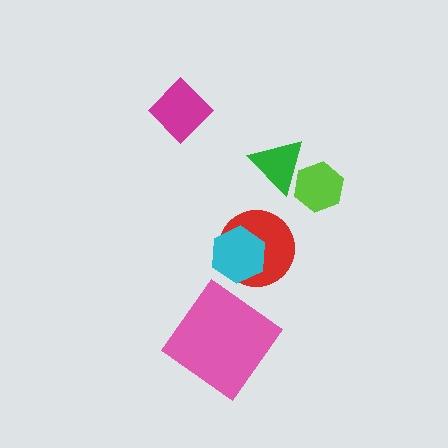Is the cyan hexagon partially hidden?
No, no other shape covers it.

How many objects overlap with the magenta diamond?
0 objects overlap with the magenta diamond.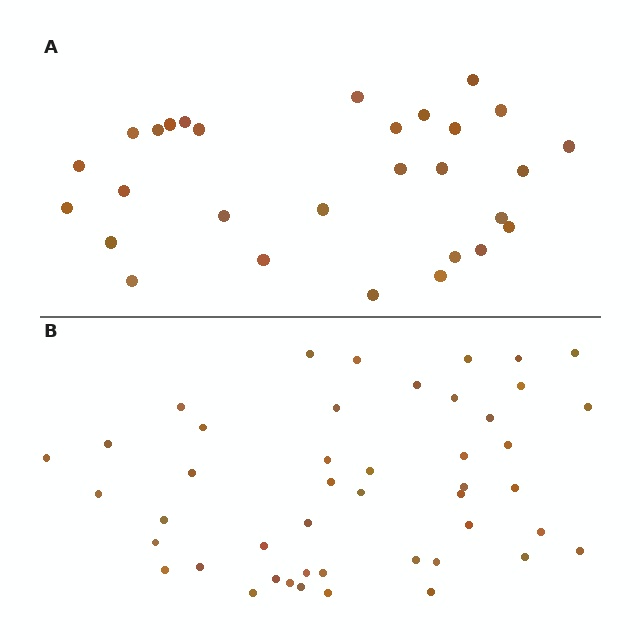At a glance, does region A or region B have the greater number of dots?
Region B (the bottom region) has more dots.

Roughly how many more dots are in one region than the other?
Region B has approximately 15 more dots than region A.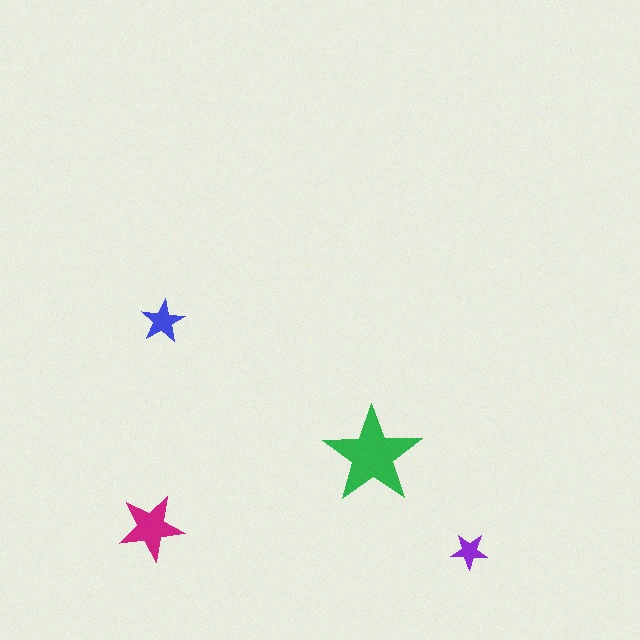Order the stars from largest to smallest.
the green one, the magenta one, the blue one, the purple one.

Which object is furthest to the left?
The magenta star is leftmost.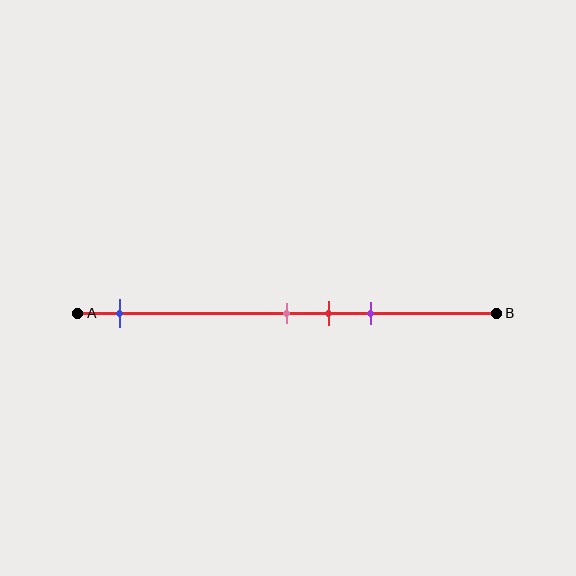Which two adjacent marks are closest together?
The pink and red marks are the closest adjacent pair.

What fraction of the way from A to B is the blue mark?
The blue mark is approximately 10% (0.1) of the way from A to B.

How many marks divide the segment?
There are 4 marks dividing the segment.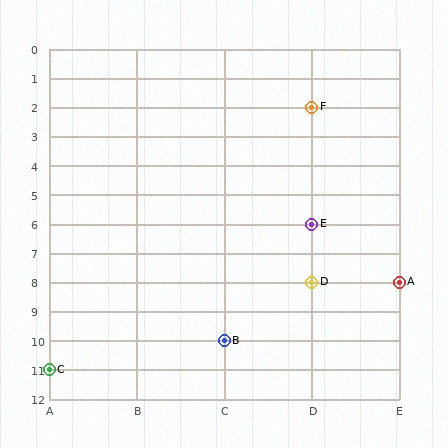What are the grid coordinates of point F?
Point F is at grid coordinates (D, 2).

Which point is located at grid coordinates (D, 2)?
Point F is at (D, 2).